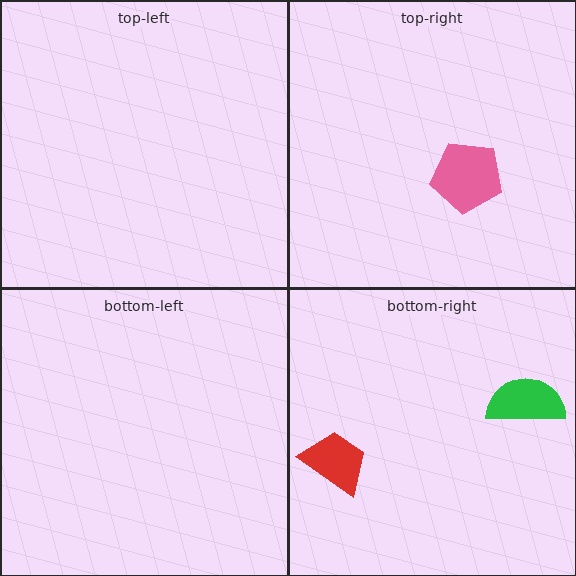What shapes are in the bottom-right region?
The red trapezoid, the green semicircle.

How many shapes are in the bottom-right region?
2.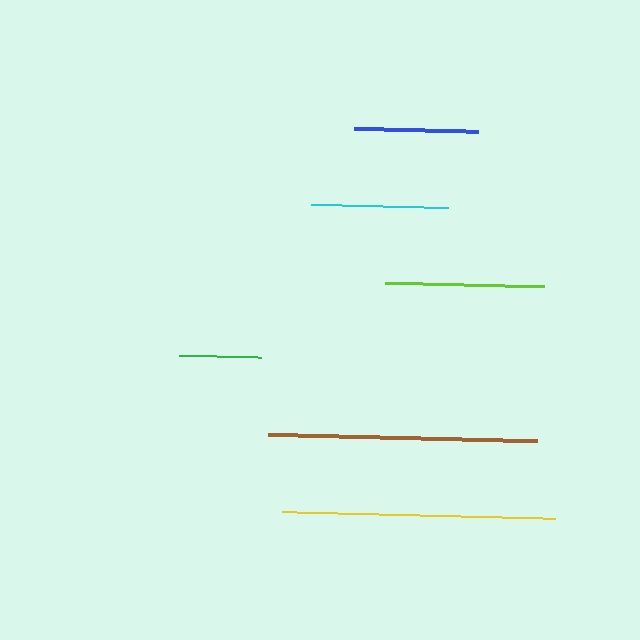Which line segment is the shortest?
The green line is the shortest at approximately 82 pixels.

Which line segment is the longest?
The yellow line is the longest at approximately 273 pixels.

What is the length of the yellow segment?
The yellow segment is approximately 273 pixels long.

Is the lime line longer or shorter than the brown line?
The brown line is longer than the lime line.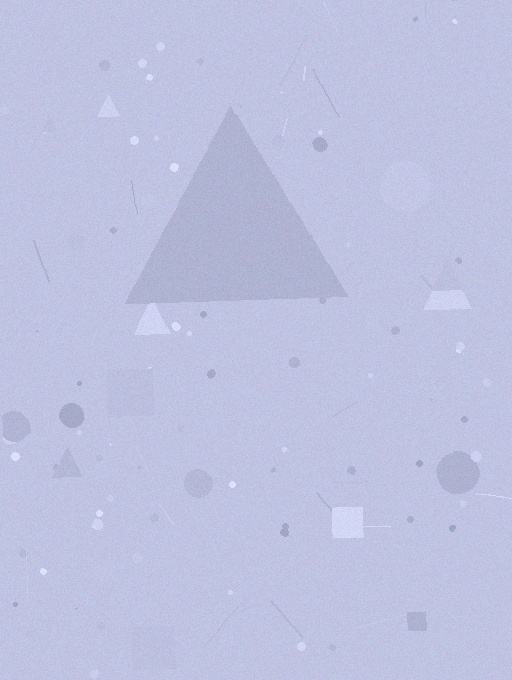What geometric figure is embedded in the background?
A triangle is embedded in the background.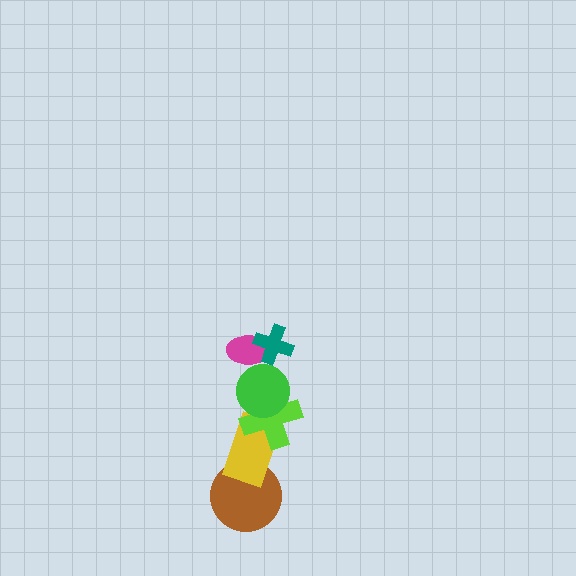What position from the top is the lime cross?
The lime cross is 4th from the top.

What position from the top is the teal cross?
The teal cross is 1st from the top.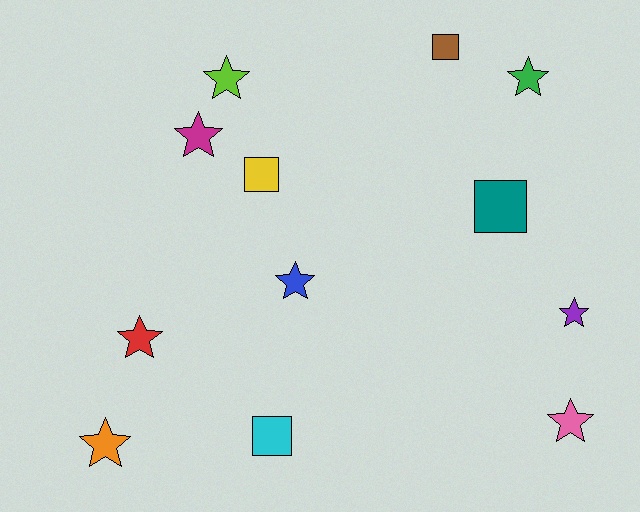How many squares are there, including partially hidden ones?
There are 4 squares.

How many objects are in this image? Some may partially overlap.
There are 12 objects.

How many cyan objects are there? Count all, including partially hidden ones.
There is 1 cyan object.